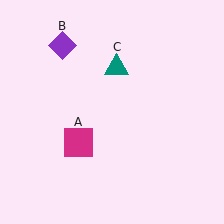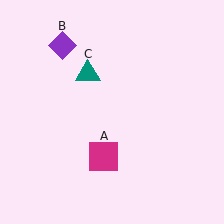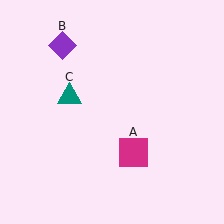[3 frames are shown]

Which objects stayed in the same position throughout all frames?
Purple diamond (object B) remained stationary.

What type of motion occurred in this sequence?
The magenta square (object A), teal triangle (object C) rotated counterclockwise around the center of the scene.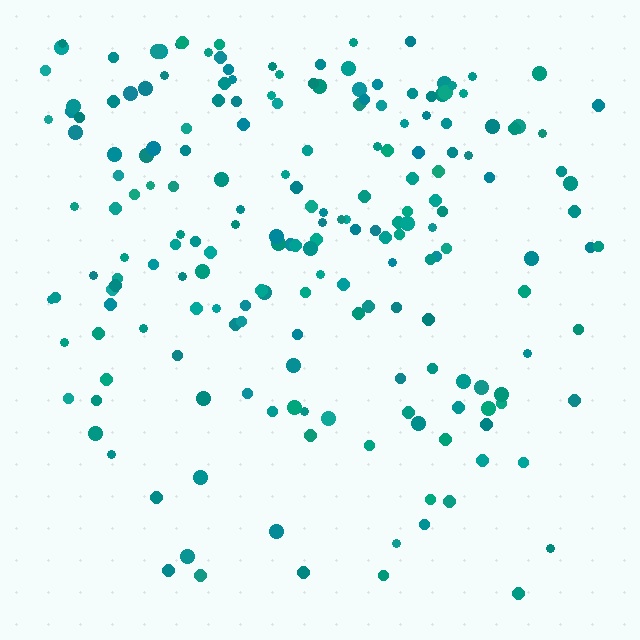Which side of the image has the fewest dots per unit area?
The bottom.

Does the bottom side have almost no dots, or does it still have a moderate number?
Still a moderate number, just noticeably fewer than the top.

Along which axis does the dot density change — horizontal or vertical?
Vertical.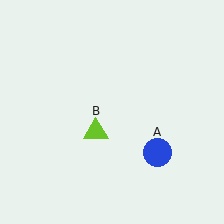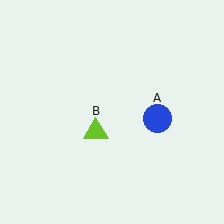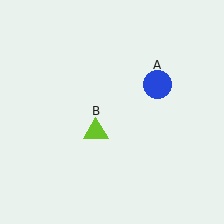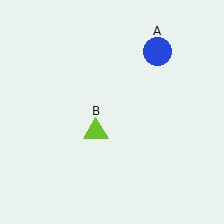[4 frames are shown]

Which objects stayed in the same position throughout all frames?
Lime triangle (object B) remained stationary.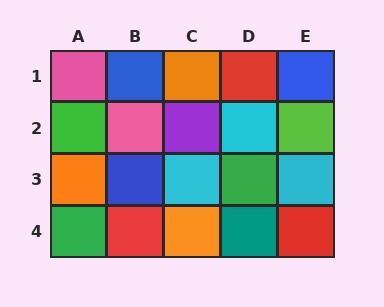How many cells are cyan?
3 cells are cyan.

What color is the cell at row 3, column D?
Green.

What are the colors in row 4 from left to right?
Green, red, orange, teal, red.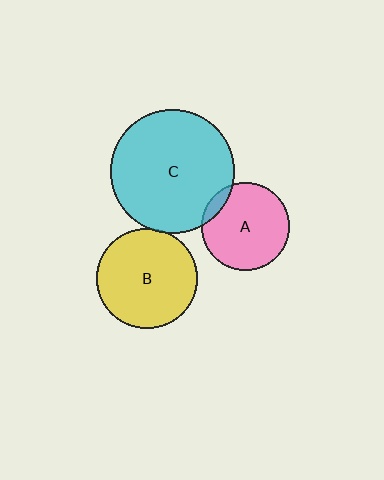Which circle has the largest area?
Circle C (cyan).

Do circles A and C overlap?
Yes.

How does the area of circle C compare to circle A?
Approximately 2.0 times.